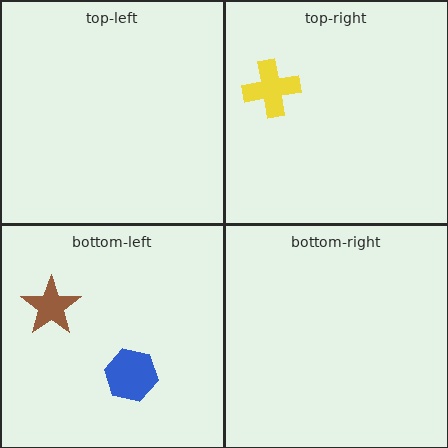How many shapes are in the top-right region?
1.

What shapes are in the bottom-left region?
The brown star, the blue hexagon.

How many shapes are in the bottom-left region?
2.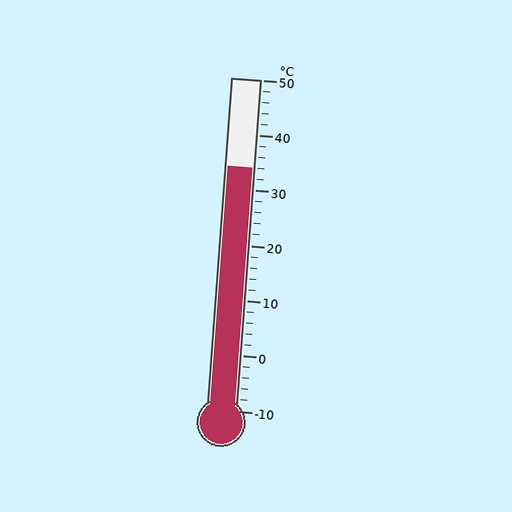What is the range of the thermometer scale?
The thermometer scale ranges from -10°C to 50°C.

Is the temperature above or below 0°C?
The temperature is above 0°C.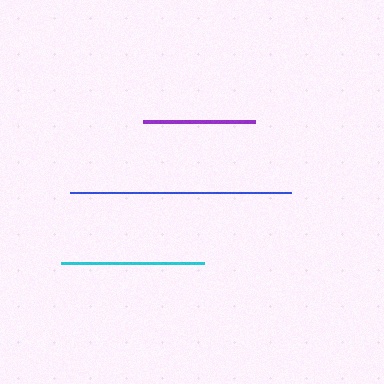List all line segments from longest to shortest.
From longest to shortest: blue, cyan, purple.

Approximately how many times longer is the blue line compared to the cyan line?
The blue line is approximately 1.5 times the length of the cyan line.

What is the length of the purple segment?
The purple segment is approximately 113 pixels long.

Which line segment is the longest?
The blue line is the longest at approximately 221 pixels.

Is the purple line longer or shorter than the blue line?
The blue line is longer than the purple line.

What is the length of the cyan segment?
The cyan segment is approximately 143 pixels long.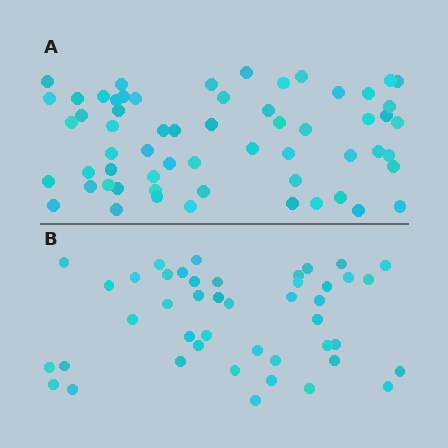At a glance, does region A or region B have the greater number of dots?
Region A (the top region) has more dots.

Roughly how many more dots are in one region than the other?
Region A has approximately 15 more dots than region B.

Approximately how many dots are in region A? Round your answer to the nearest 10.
About 60 dots.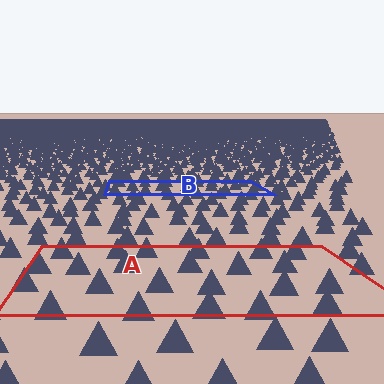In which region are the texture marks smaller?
The texture marks are smaller in region B, because it is farther away.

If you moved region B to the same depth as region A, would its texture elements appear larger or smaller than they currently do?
They would appear larger. At a closer depth, the same texture elements are projected at a bigger on-screen size.